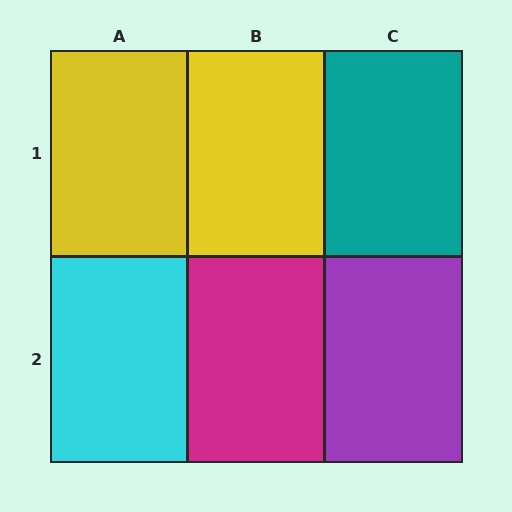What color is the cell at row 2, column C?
Purple.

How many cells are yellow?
2 cells are yellow.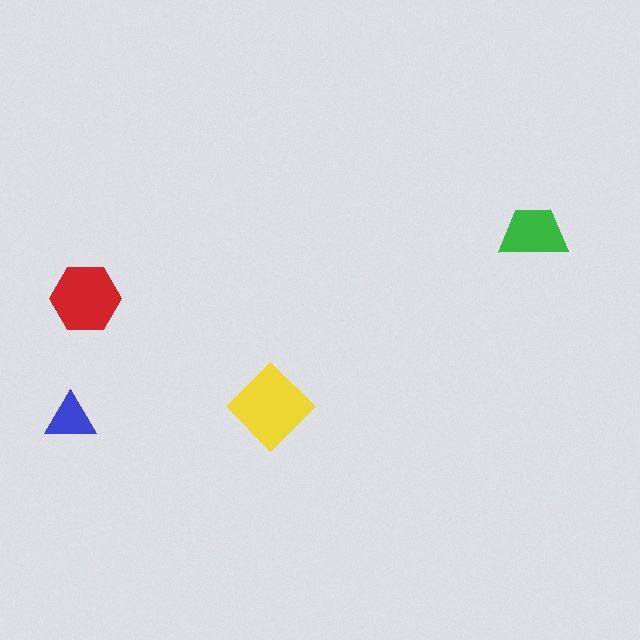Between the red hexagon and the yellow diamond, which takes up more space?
The yellow diamond.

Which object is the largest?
The yellow diamond.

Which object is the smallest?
The blue triangle.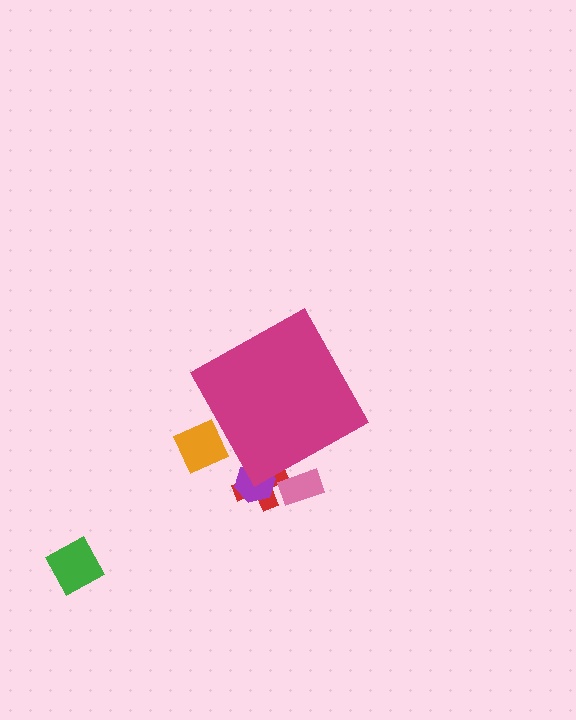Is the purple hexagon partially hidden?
Yes, the purple hexagon is partially hidden behind the magenta diamond.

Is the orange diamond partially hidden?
Yes, the orange diamond is partially hidden behind the magenta diamond.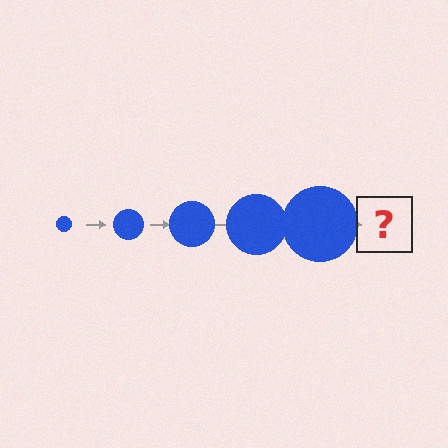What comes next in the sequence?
The next element should be a blue circle, larger than the previous one.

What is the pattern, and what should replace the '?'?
The pattern is that the circle gets progressively larger each step. The '?' should be a blue circle, larger than the previous one.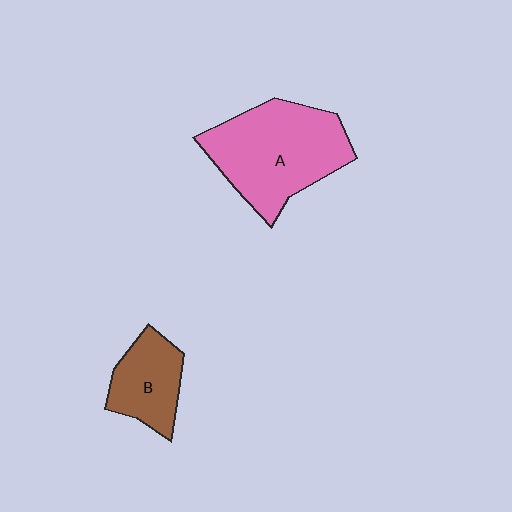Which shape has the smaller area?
Shape B (brown).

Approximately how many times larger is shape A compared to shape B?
Approximately 2.0 times.